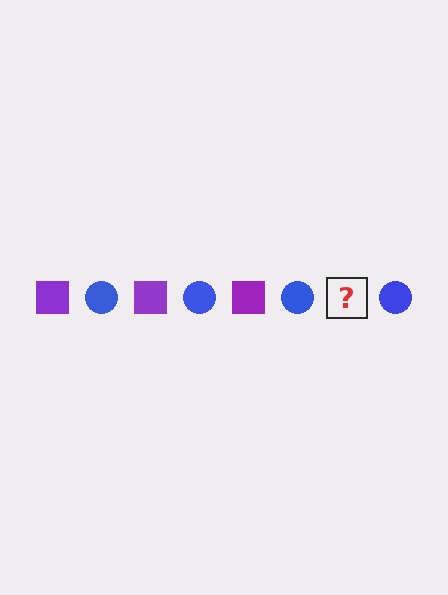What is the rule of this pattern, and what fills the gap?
The rule is that the pattern alternates between purple square and blue circle. The gap should be filled with a purple square.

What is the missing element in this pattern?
The missing element is a purple square.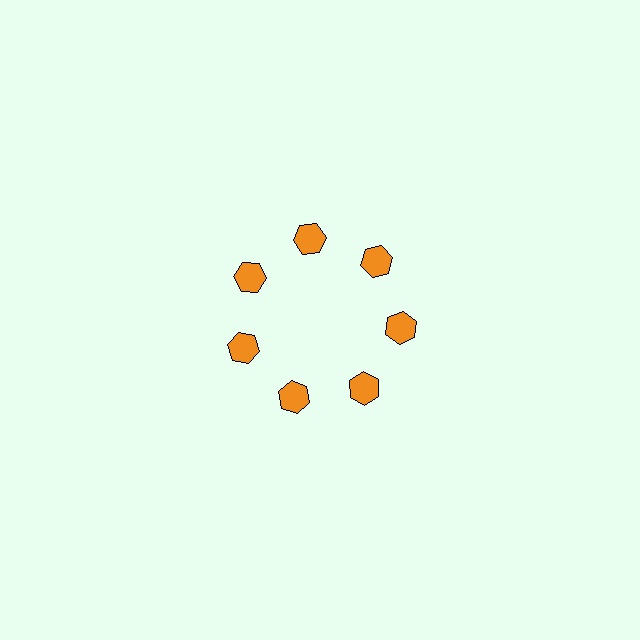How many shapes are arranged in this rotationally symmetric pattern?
There are 7 shapes, arranged in 7 groups of 1.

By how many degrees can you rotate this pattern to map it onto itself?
The pattern maps onto itself every 51 degrees of rotation.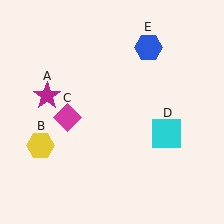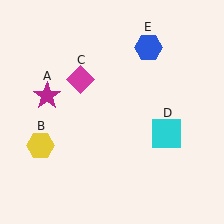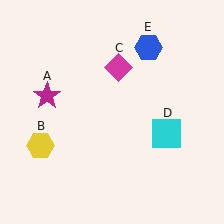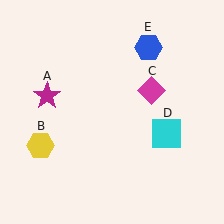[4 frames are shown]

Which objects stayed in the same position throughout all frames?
Magenta star (object A) and yellow hexagon (object B) and cyan square (object D) and blue hexagon (object E) remained stationary.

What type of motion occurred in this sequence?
The magenta diamond (object C) rotated clockwise around the center of the scene.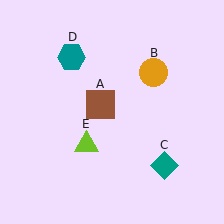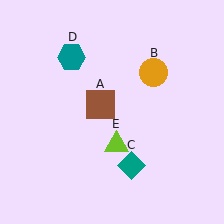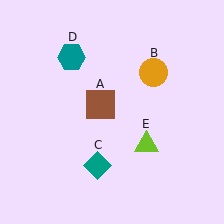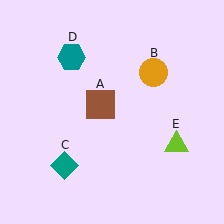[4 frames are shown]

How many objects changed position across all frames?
2 objects changed position: teal diamond (object C), lime triangle (object E).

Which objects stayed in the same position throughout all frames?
Brown square (object A) and orange circle (object B) and teal hexagon (object D) remained stationary.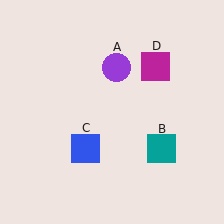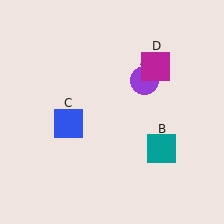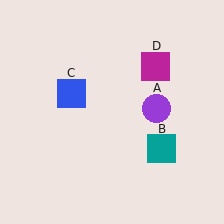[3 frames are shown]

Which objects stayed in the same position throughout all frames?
Teal square (object B) and magenta square (object D) remained stationary.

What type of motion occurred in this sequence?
The purple circle (object A), blue square (object C) rotated clockwise around the center of the scene.